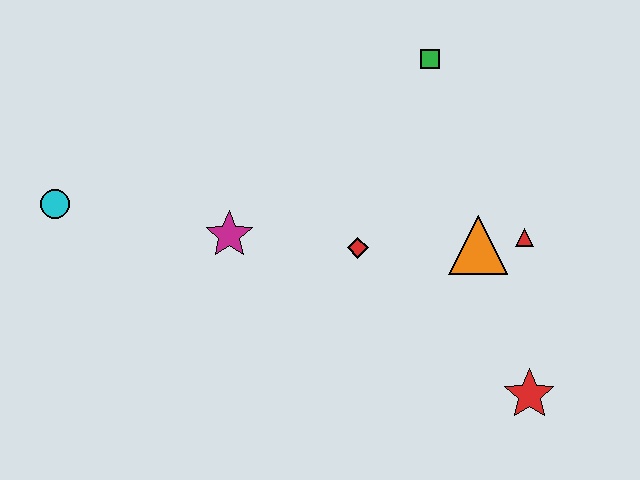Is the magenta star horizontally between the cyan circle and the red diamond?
Yes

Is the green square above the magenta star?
Yes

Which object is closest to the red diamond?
The orange triangle is closest to the red diamond.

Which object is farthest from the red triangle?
The cyan circle is farthest from the red triangle.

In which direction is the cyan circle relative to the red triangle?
The cyan circle is to the left of the red triangle.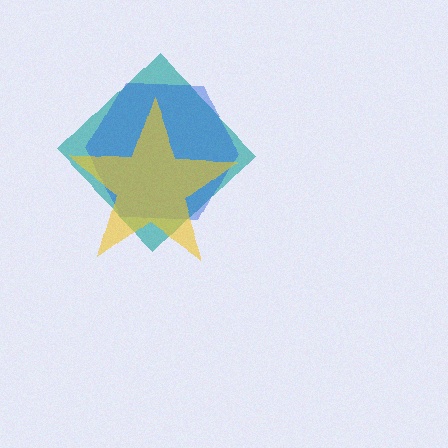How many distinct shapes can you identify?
There are 3 distinct shapes: a teal diamond, a blue hexagon, a yellow star.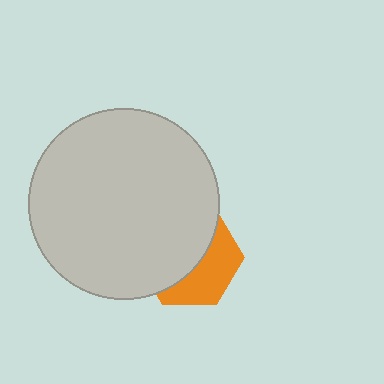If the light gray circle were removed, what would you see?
You would see the complete orange hexagon.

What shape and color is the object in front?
The object in front is a light gray circle.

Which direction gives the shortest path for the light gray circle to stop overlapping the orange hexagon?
Moving toward the upper-left gives the shortest separation.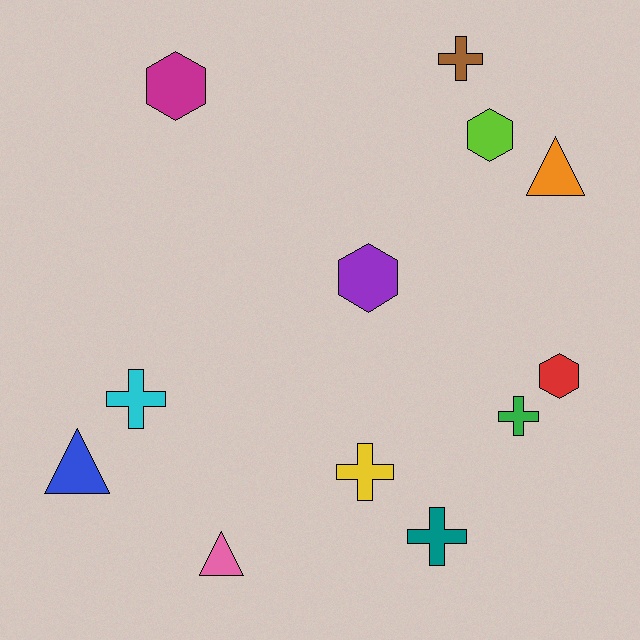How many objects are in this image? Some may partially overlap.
There are 12 objects.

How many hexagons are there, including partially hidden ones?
There are 4 hexagons.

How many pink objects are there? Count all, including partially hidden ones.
There is 1 pink object.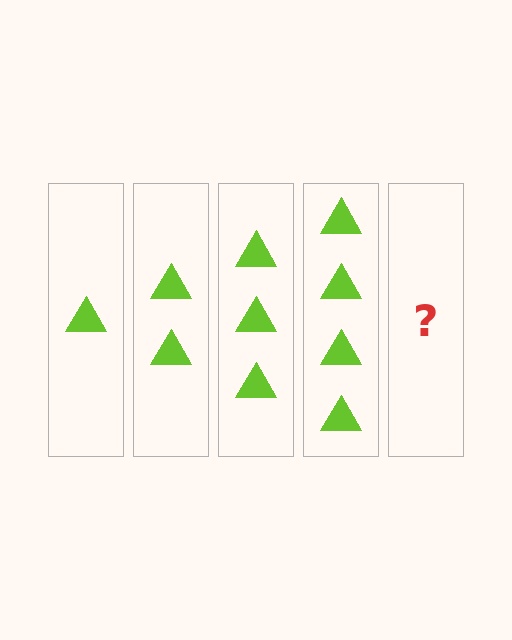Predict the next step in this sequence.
The next step is 5 triangles.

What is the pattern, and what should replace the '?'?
The pattern is that each step adds one more triangle. The '?' should be 5 triangles.